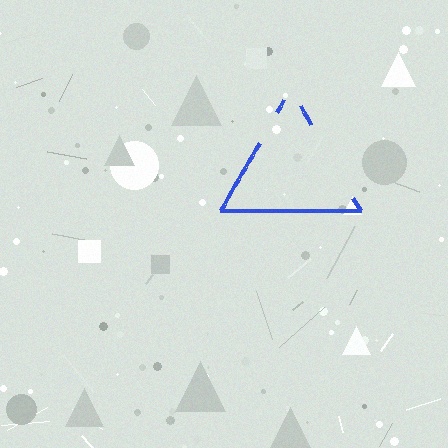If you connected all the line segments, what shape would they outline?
They would outline a triangle.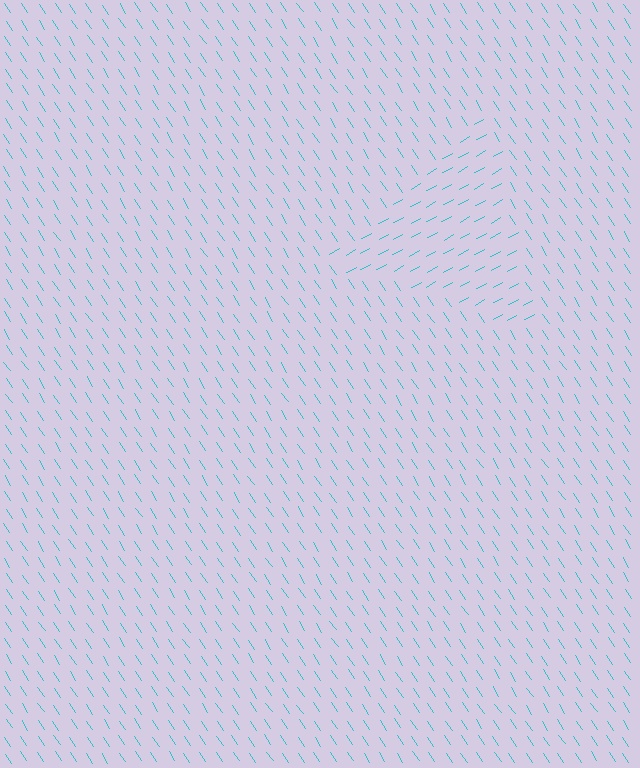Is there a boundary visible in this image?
Yes, there is a texture boundary formed by a change in line orientation.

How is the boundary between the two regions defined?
The boundary is defined purely by a change in line orientation (approximately 86 degrees difference). All lines are the same color and thickness.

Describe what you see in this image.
The image is filled with small cyan line segments. A triangle region in the image has lines oriented differently from the surrounding lines, creating a visible texture boundary.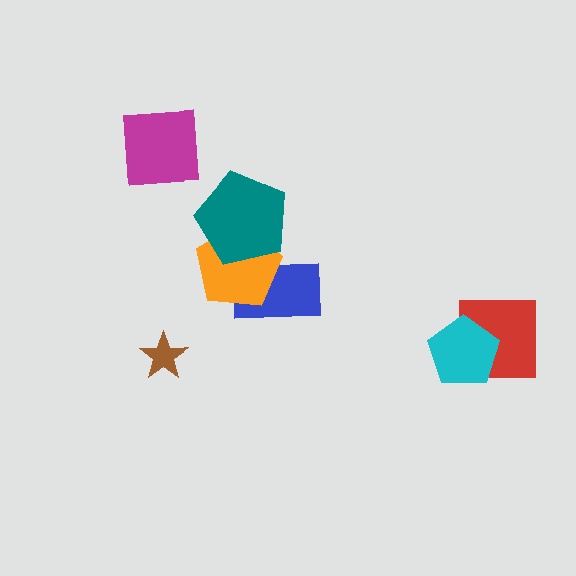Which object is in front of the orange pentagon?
The teal pentagon is in front of the orange pentagon.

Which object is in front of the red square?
The cyan pentagon is in front of the red square.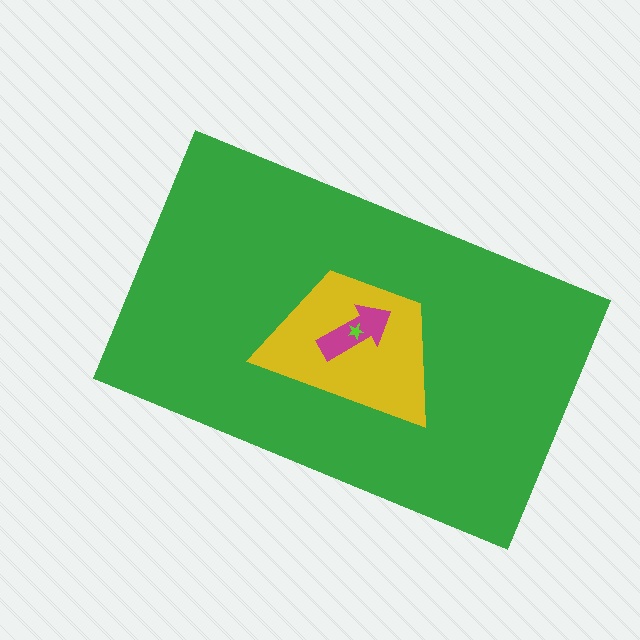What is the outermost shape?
The green rectangle.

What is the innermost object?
The lime star.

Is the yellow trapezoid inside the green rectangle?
Yes.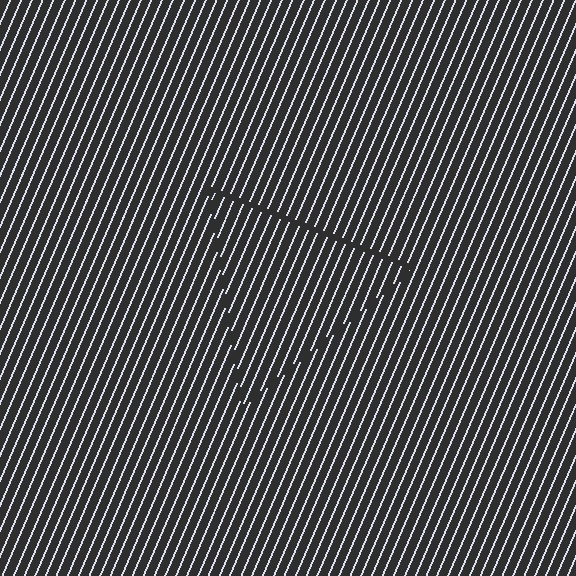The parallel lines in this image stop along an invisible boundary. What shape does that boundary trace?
An illusory triangle. The interior of the shape contains the same grating, shifted by half a period — the contour is defined by the phase discontinuity where line-ends from the inner and outer gratings abut.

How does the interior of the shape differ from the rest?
The interior of the shape contains the same grating, shifted by half a period — the contour is defined by the phase discontinuity where line-ends from the inner and outer gratings abut.